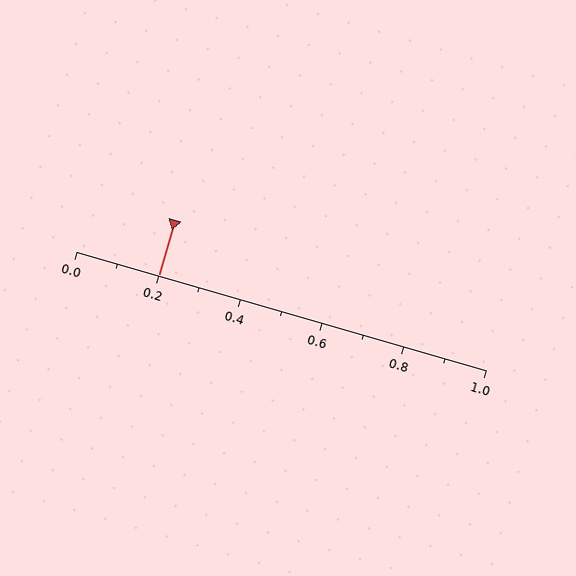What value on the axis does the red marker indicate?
The marker indicates approximately 0.2.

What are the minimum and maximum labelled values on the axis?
The axis runs from 0.0 to 1.0.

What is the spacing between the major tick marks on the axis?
The major ticks are spaced 0.2 apart.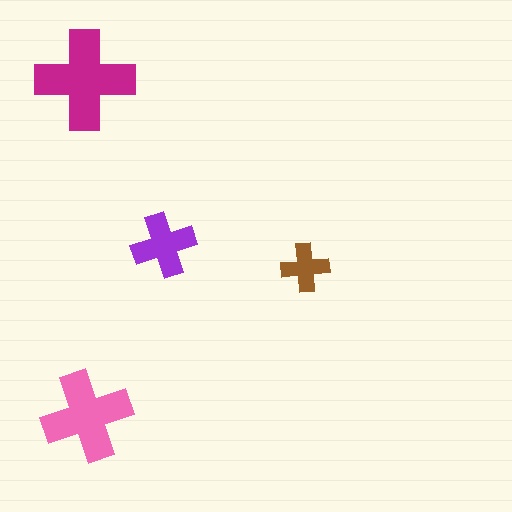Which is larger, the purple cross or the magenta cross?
The magenta one.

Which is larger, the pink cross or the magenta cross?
The magenta one.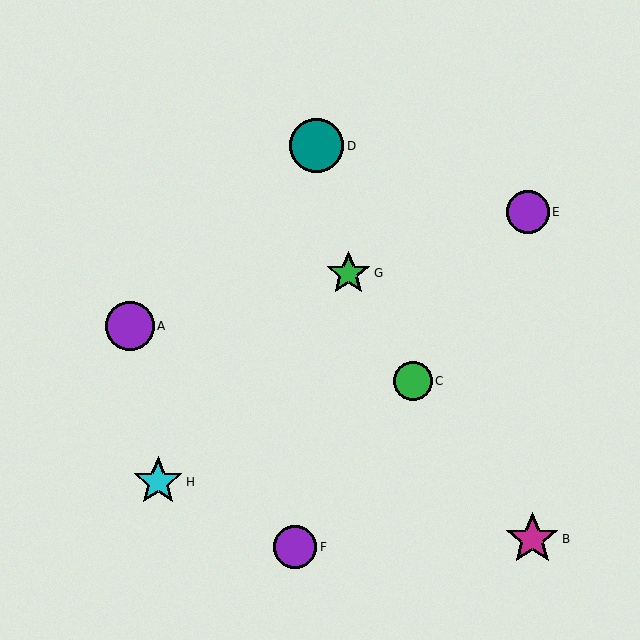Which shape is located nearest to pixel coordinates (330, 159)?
The teal circle (labeled D) at (317, 146) is nearest to that location.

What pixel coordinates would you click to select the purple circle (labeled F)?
Click at (295, 547) to select the purple circle F.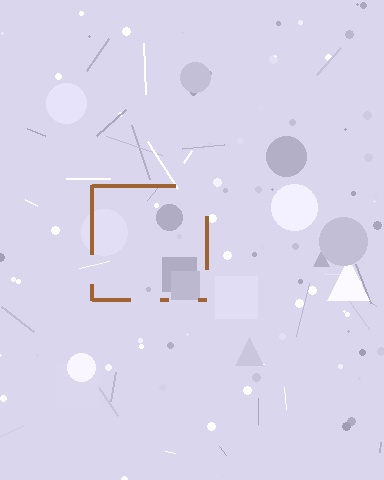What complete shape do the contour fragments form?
The contour fragments form a square.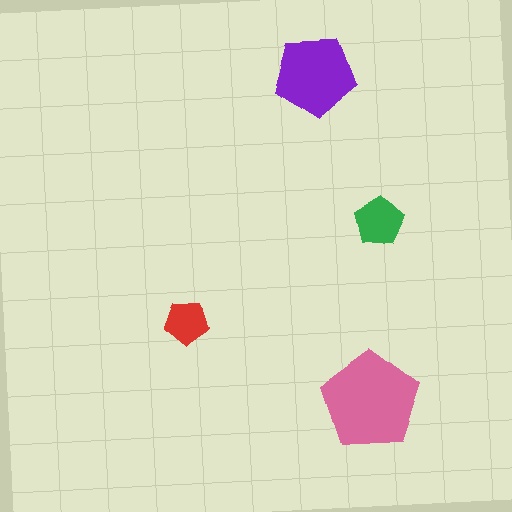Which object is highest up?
The purple pentagon is topmost.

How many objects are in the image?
There are 4 objects in the image.